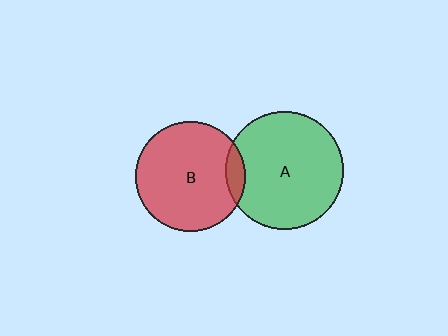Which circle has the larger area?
Circle A (green).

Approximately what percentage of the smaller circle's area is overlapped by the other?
Approximately 10%.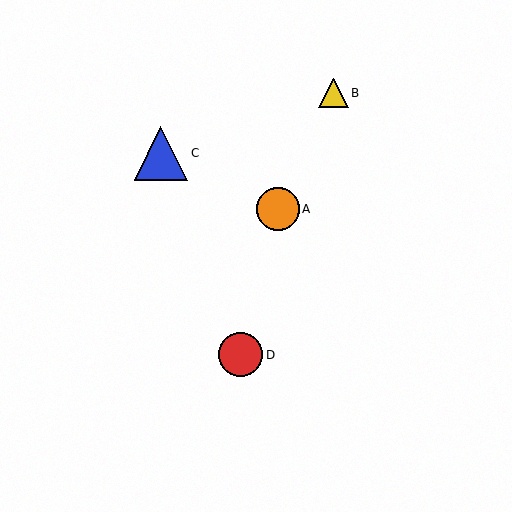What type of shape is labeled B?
Shape B is a yellow triangle.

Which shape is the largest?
The blue triangle (labeled C) is the largest.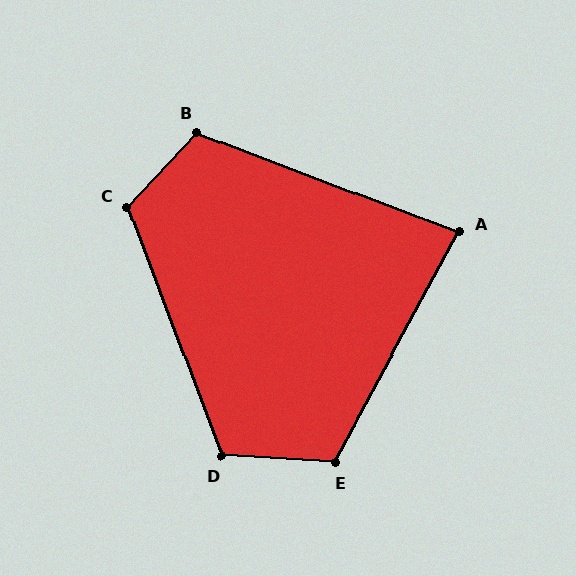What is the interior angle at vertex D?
Approximately 114 degrees (obtuse).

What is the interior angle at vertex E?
Approximately 115 degrees (obtuse).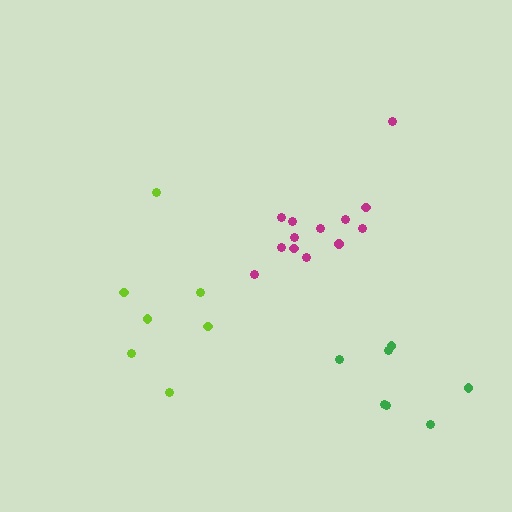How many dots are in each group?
Group 1: 7 dots, Group 2: 13 dots, Group 3: 7 dots (27 total).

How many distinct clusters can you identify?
There are 3 distinct clusters.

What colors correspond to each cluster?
The clusters are colored: lime, magenta, green.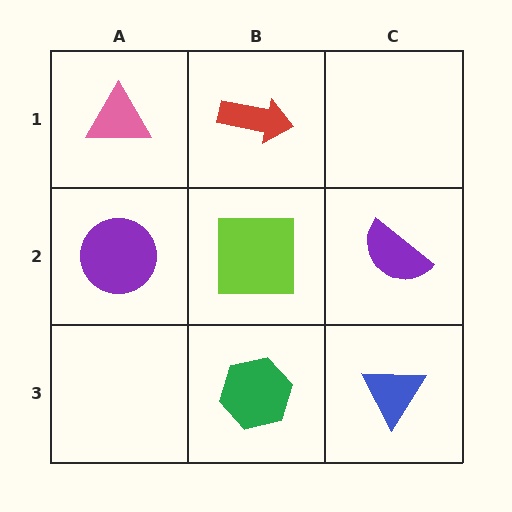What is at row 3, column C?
A blue triangle.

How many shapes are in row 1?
2 shapes.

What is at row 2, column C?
A purple semicircle.